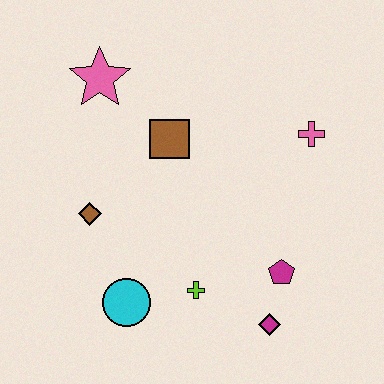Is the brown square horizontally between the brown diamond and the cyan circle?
No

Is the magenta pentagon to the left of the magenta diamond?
No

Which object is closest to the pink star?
The brown square is closest to the pink star.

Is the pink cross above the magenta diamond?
Yes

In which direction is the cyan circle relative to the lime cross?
The cyan circle is to the left of the lime cross.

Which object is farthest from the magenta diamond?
The pink star is farthest from the magenta diamond.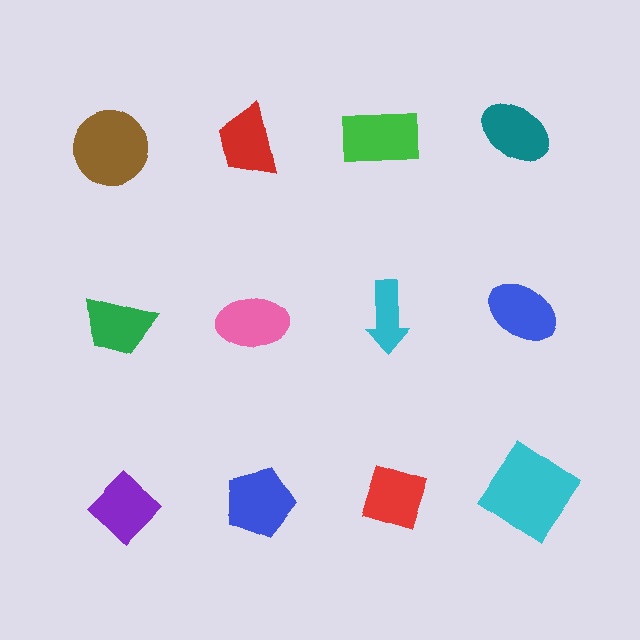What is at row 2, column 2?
A pink ellipse.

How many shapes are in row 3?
4 shapes.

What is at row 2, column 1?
A green trapezoid.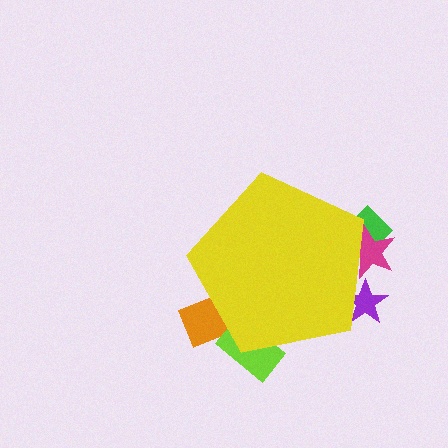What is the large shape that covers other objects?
A yellow pentagon.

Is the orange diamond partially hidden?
Yes, the orange diamond is partially hidden behind the yellow pentagon.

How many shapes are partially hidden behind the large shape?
5 shapes are partially hidden.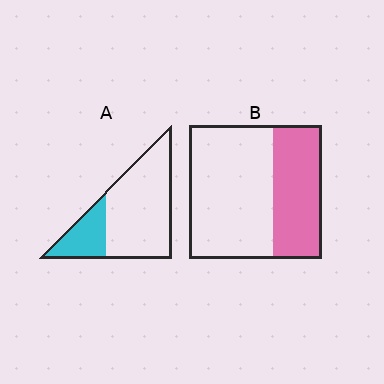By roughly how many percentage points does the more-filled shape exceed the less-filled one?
By roughly 10 percentage points (B over A).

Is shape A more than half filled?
No.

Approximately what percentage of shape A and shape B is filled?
A is approximately 25% and B is approximately 35%.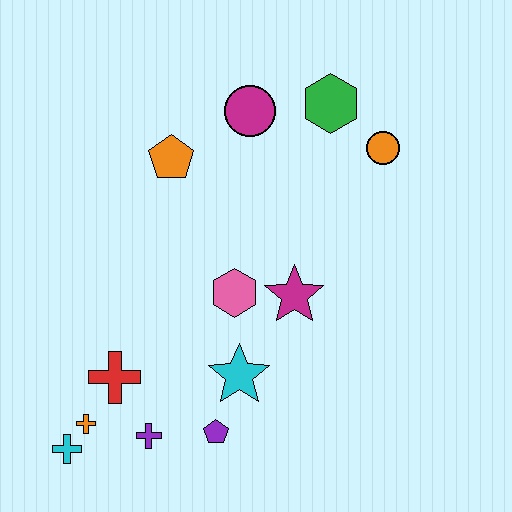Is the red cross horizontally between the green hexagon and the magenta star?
No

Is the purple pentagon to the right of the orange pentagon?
Yes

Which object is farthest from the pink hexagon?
The cyan cross is farthest from the pink hexagon.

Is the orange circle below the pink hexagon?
No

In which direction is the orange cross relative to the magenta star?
The orange cross is to the left of the magenta star.